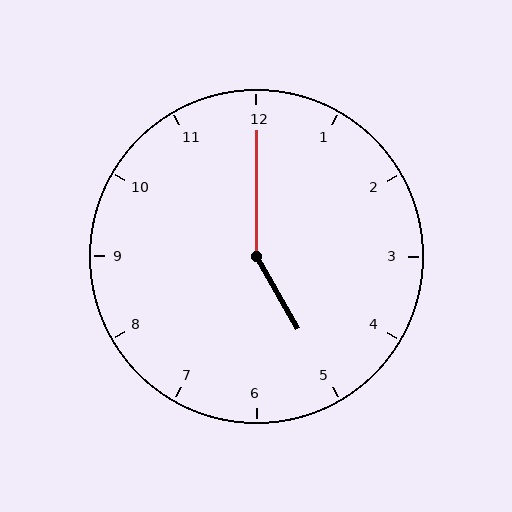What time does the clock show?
5:00.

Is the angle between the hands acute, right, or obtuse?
It is obtuse.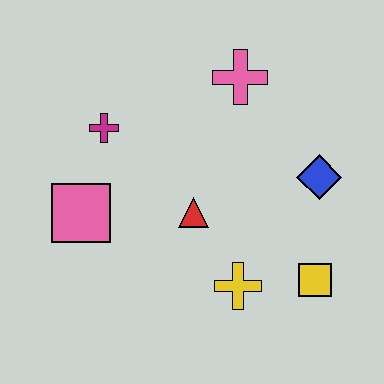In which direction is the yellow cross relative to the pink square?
The yellow cross is to the right of the pink square.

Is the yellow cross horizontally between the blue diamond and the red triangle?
Yes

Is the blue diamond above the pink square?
Yes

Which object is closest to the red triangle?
The yellow cross is closest to the red triangle.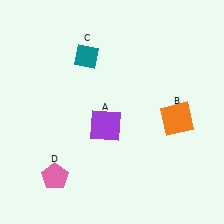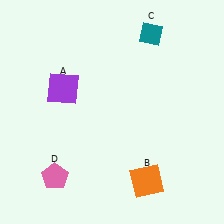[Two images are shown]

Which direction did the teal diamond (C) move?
The teal diamond (C) moved right.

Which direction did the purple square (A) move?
The purple square (A) moved left.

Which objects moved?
The objects that moved are: the purple square (A), the orange square (B), the teal diamond (C).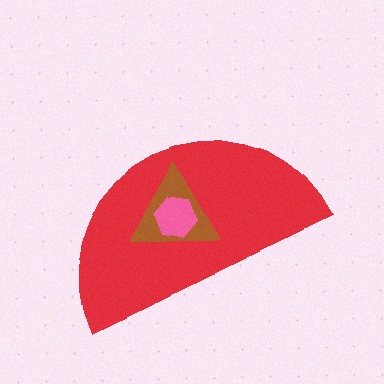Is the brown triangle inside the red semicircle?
Yes.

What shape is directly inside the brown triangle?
The pink hexagon.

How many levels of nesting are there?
3.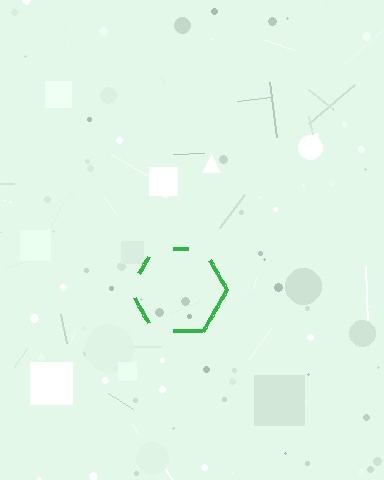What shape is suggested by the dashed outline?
The dashed outline suggests a hexagon.